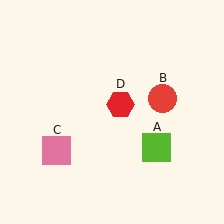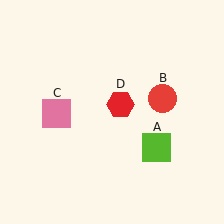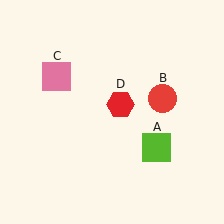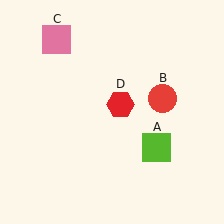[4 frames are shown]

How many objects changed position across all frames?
1 object changed position: pink square (object C).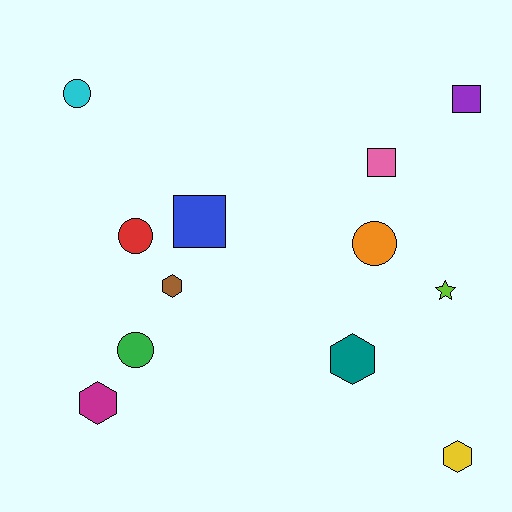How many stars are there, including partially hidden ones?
There is 1 star.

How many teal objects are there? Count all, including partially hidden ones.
There is 1 teal object.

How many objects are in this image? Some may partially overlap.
There are 12 objects.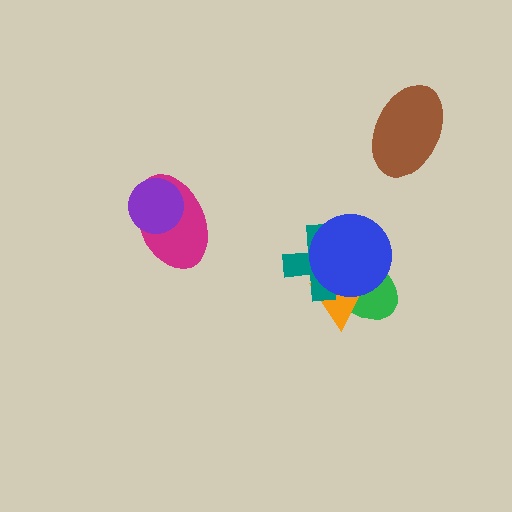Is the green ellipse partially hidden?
Yes, it is partially covered by another shape.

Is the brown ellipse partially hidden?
No, no other shape covers it.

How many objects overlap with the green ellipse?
3 objects overlap with the green ellipse.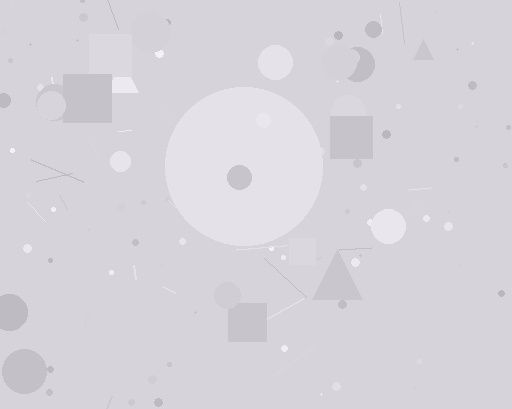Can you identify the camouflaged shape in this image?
The camouflaged shape is a circle.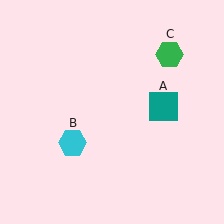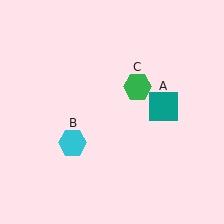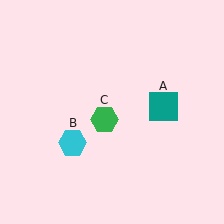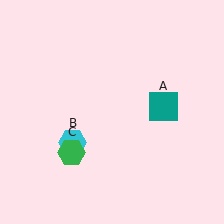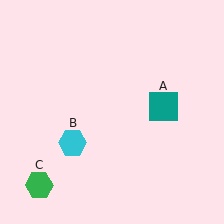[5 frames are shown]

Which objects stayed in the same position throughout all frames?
Teal square (object A) and cyan hexagon (object B) remained stationary.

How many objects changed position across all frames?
1 object changed position: green hexagon (object C).